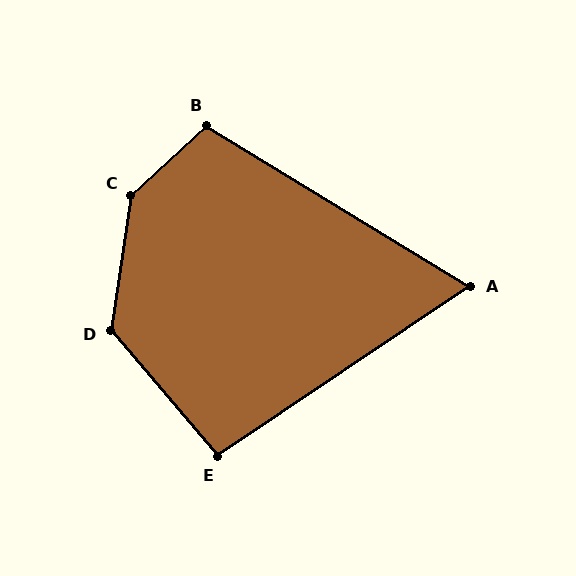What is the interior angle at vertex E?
Approximately 97 degrees (obtuse).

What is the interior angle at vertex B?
Approximately 105 degrees (obtuse).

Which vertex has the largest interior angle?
C, at approximately 142 degrees.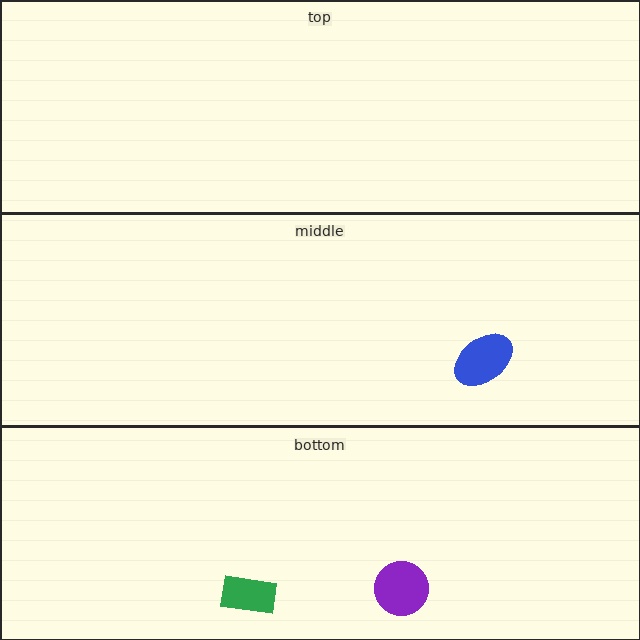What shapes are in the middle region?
The blue ellipse.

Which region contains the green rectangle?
The bottom region.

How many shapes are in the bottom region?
2.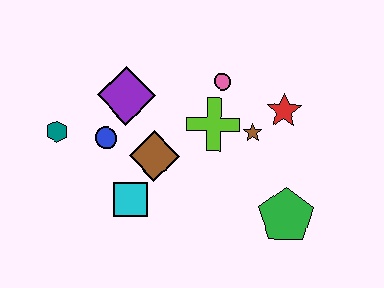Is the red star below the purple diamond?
Yes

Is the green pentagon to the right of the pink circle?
Yes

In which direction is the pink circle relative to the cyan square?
The pink circle is above the cyan square.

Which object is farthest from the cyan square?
The red star is farthest from the cyan square.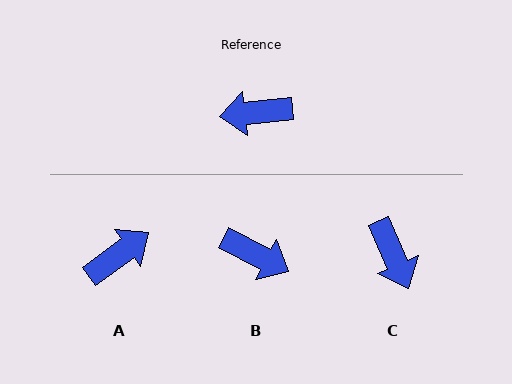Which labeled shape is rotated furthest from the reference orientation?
A, about 150 degrees away.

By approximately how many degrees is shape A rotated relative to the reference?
Approximately 150 degrees clockwise.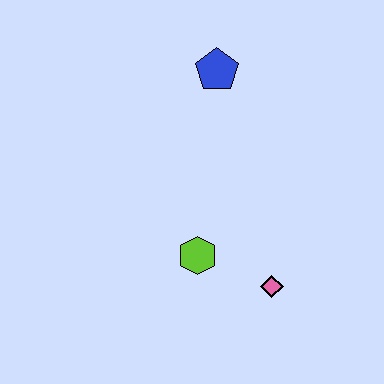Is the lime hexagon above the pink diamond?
Yes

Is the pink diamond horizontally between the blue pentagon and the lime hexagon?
No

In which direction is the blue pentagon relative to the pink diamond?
The blue pentagon is above the pink diamond.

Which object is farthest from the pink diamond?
The blue pentagon is farthest from the pink diamond.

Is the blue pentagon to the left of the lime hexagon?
No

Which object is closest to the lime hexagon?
The pink diamond is closest to the lime hexagon.